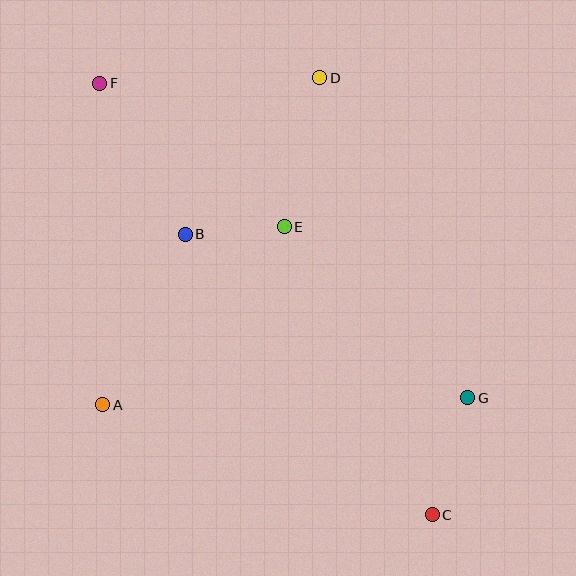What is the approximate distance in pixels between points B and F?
The distance between B and F is approximately 173 pixels.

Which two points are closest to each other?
Points B and E are closest to each other.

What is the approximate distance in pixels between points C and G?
The distance between C and G is approximately 122 pixels.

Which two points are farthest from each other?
Points C and F are farthest from each other.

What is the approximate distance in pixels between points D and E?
The distance between D and E is approximately 153 pixels.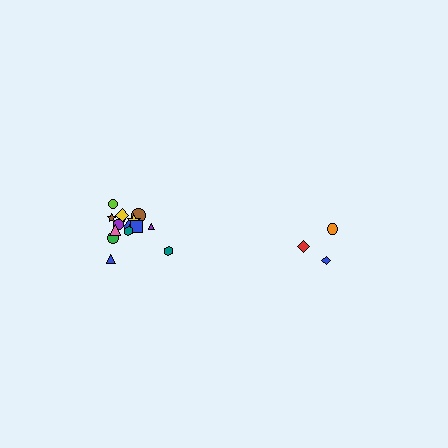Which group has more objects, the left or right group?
The left group.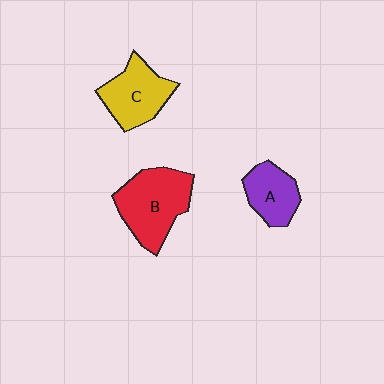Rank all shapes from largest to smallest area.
From largest to smallest: B (red), C (yellow), A (purple).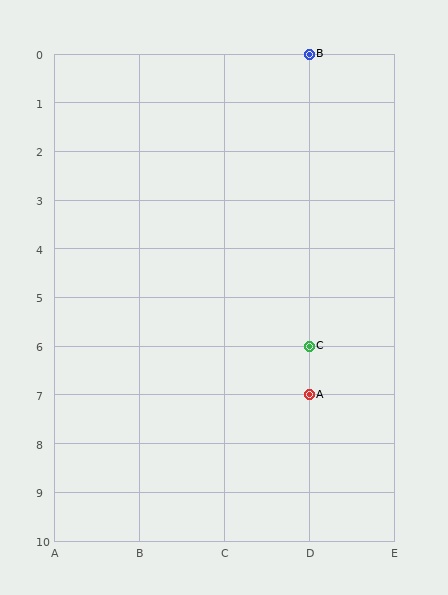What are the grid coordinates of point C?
Point C is at grid coordinates (D, 6).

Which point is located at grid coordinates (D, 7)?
Point A is at (D, 7).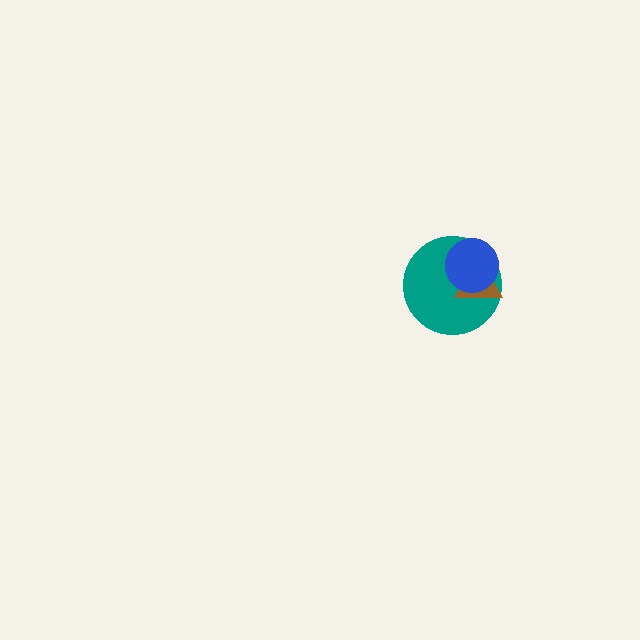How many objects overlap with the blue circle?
2 objects overlap with the blue circle.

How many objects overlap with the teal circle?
2 objects overlap with the teal circle.